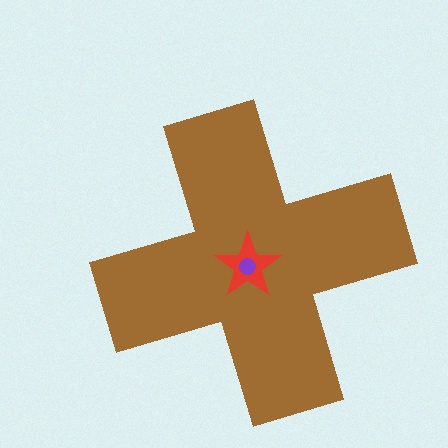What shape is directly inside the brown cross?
The red star.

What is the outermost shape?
The brown cross.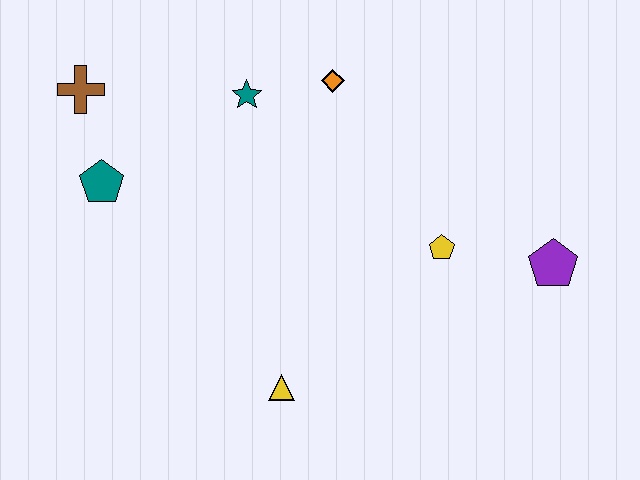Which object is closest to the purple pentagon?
The yellow pentagon is closest to the purple pentagon.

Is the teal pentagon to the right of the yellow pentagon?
No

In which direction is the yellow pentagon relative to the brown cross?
The yellow pentagon is to the right of the brown cross.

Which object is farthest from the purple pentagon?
The brown cross is farthest from the purple pentagon.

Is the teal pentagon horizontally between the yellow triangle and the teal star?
No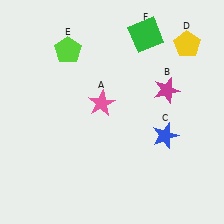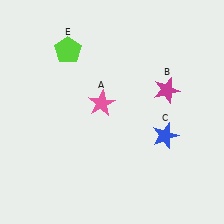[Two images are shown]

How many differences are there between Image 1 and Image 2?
There are 2 differences between the two images.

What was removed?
The yellow pentagon (D), the green square (F) were removed in Image 2.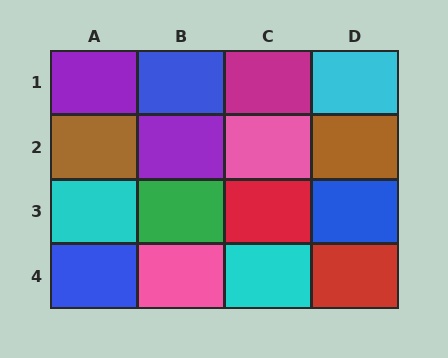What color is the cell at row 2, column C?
Pink.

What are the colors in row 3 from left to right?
Cyan, green, red, blue.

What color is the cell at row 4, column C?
Cyan.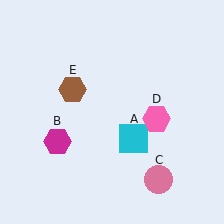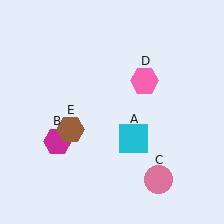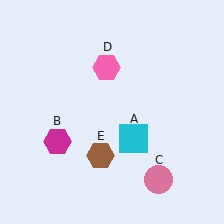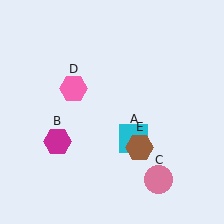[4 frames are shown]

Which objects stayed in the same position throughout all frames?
Cyan square (object A) and magenta hexagon (object B) and pink circle (object C) remained stationary.